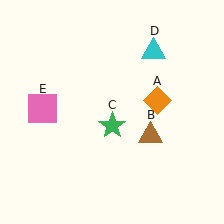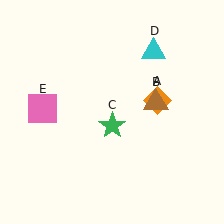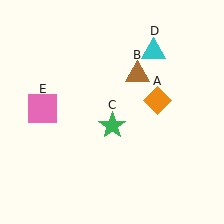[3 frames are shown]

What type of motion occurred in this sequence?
The brown triangle (object B) rotated counterclockwise around the center of the scene.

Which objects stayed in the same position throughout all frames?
Orange diamond (object A) and green star (object C) and cyan triangle (object D) and pink square (object E) remained stationary.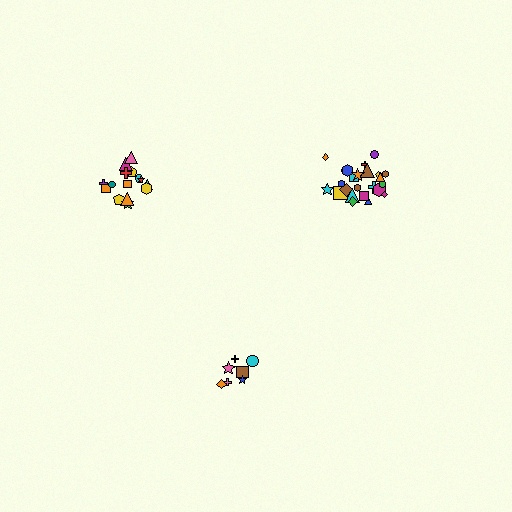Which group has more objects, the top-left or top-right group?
The top-right group.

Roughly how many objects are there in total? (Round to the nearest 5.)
Roughly 45 objects in total.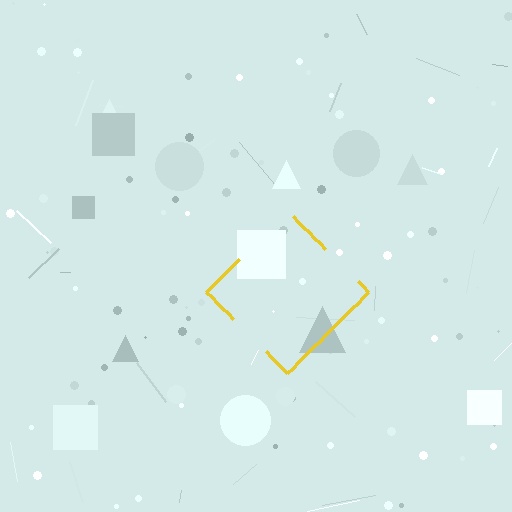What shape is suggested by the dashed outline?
The dashed outline suggests a diamond.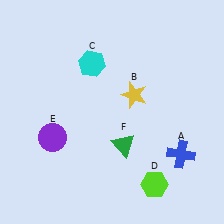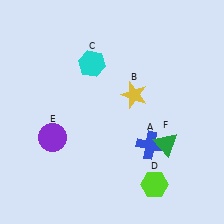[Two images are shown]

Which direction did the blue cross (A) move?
The blue cross (A) moved left.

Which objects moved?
The objects that moved are: the blue cross (A), the green triangle (F).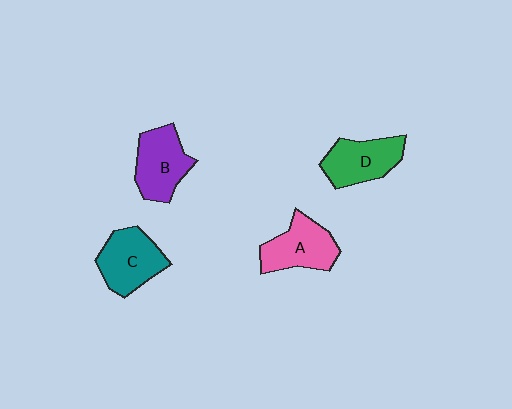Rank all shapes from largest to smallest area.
From largest to smallest: C (teal), B (purple), A (pink), D (green).